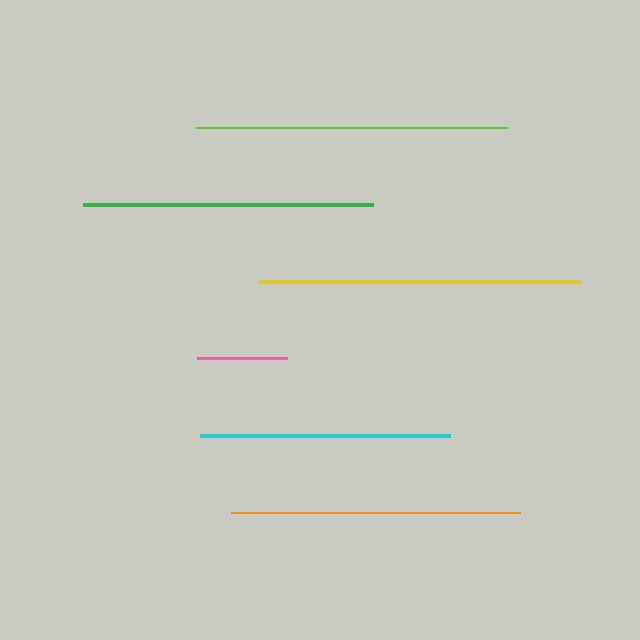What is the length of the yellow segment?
The yellow segment is approximately 322 pixels long.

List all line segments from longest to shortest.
From longest to shortest: yellow, lime, green, orange, cyan, pink.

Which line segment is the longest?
The yellow line is the longest at approximately 322 pixels.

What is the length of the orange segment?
The orange segment is approximately 289 pixels long.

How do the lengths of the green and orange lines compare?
The green and orange lines are approximately the same length.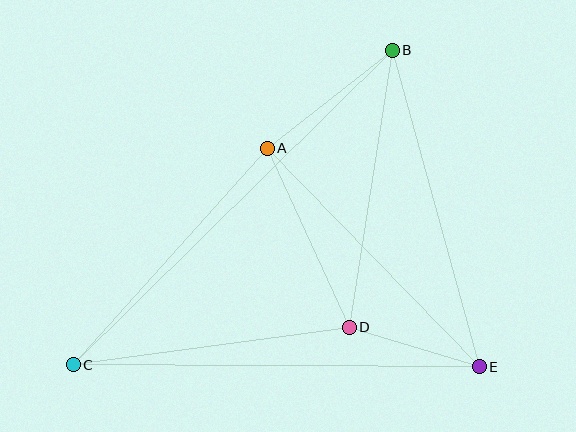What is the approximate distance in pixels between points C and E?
The distance between C and E is approximately 406 pixels.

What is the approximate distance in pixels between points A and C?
The distance between A and C is approximately 291 pixels.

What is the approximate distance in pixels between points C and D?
The distance between C and D is approximately 278 pixels.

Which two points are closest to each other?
Points D and E are closest to each other.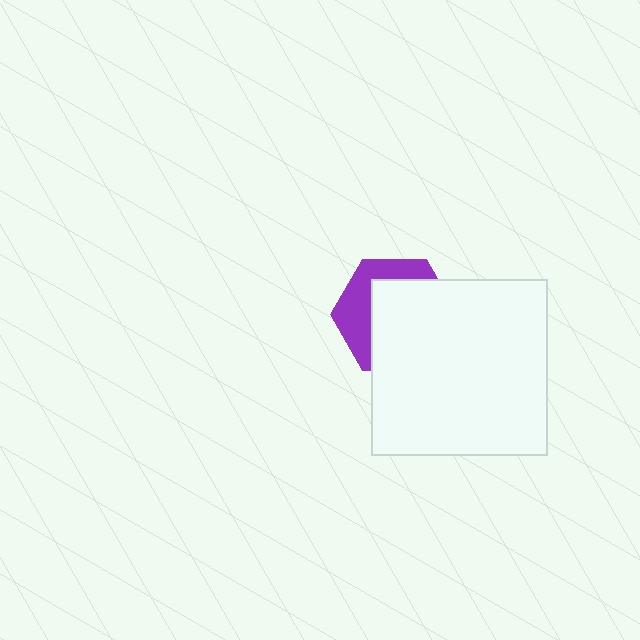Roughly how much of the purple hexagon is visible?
A small part of it is visible (roughly 38%).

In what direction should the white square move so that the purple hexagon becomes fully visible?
The white square should move toward the lower-right. That is the shortest direction to clear the overlap and leave the purple hexagon fully visible.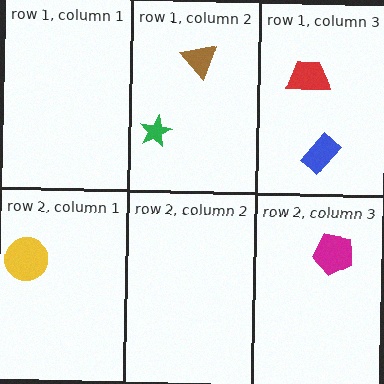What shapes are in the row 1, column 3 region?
The blue rectangle, the red trapezoid.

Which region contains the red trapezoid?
The row 1, column 3 region.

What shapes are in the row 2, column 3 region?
The magenta pentagon.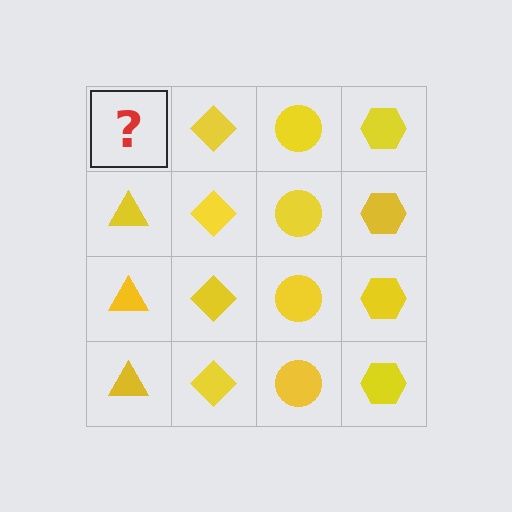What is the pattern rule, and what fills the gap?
The rule is that each column has a consistent shape. The gap should be filled with a yellow triangle.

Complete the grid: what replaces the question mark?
The question mark should be replaced with a yellow triangle.